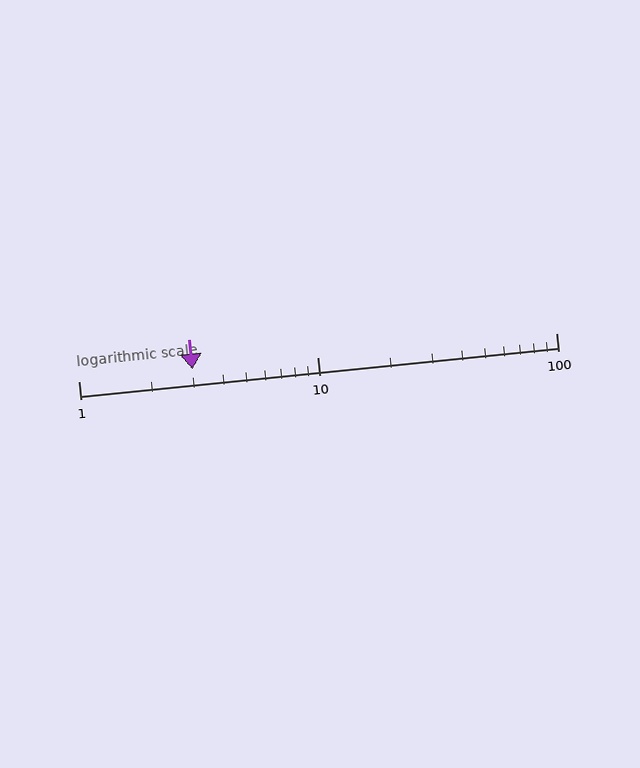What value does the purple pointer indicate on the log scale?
The pointer indicates approximately 3.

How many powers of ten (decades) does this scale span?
The scale spans 2 decades, from 1 to 100.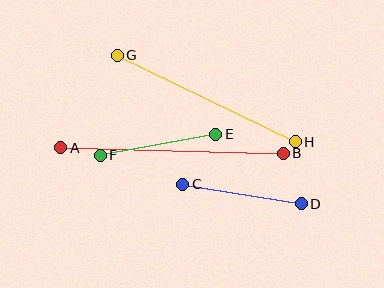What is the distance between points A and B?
The distance is approximately 222 pixels.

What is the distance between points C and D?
The distance is approximately 120 pixels.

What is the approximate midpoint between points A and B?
The midpoint is at approximately (172, 151) pixels.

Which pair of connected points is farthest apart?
Points A and B are farthest apart.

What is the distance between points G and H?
The distance is approximately 198 pixels.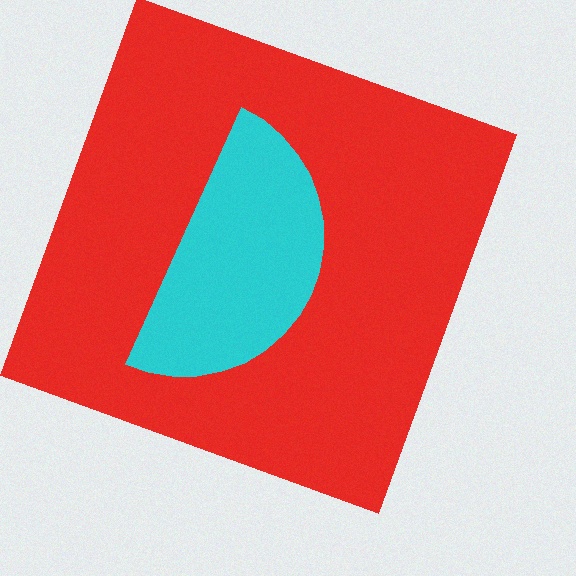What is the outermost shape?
The red square.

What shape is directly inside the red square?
The cyan semicircle.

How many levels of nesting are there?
2.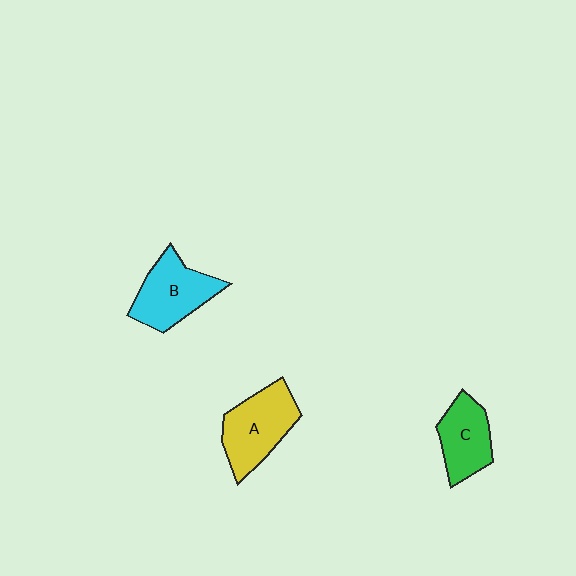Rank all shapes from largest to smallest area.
From largest to smallest: A (yellow), B (cyan), C (green).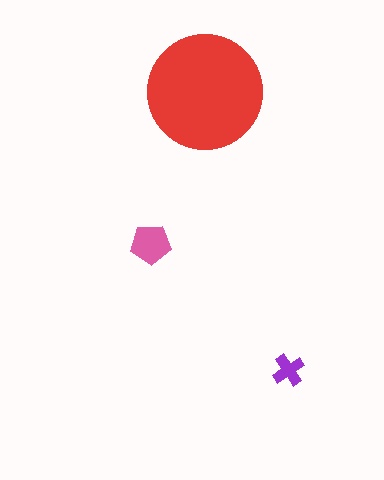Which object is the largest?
The red circle.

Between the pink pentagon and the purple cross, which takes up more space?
The pink pentagon.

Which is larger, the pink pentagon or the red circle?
The red circle.